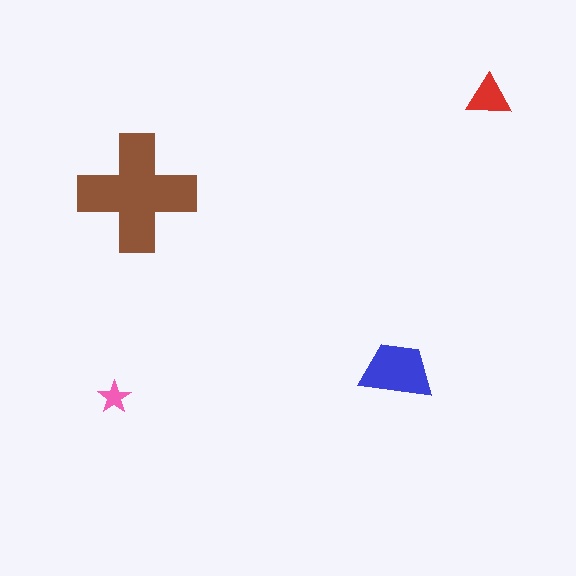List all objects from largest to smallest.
The brown cross, the blue trapezoid, the red triangle, the pink star.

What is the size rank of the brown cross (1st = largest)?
1st.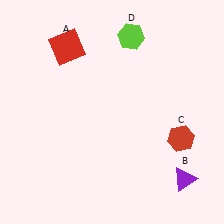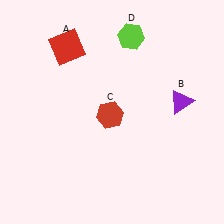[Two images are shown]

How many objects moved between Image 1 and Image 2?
2 objects moved between the two images.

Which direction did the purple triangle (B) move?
The purple triangle (B) moved up.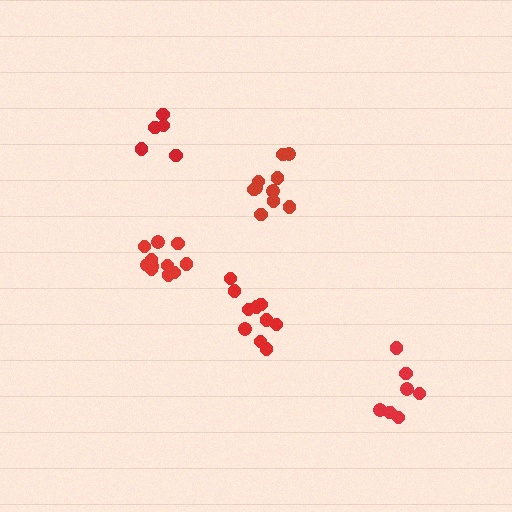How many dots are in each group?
Group 1: 10 dots, Group 2: 7 dots, Group 3: 11 dots, Group 4: 5 dots, Group 5: 10 dots (43 total).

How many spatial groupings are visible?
There are 5 spatial groupings.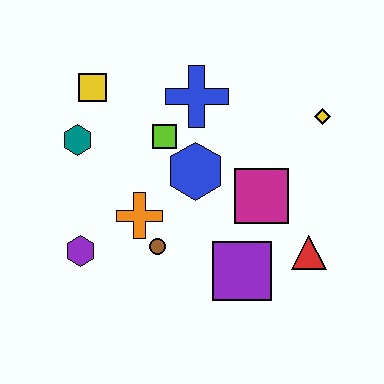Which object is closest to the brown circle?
The orange cross is closest to the brown circle.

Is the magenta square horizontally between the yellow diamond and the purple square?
Yes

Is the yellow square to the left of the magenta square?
Yes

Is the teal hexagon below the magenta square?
No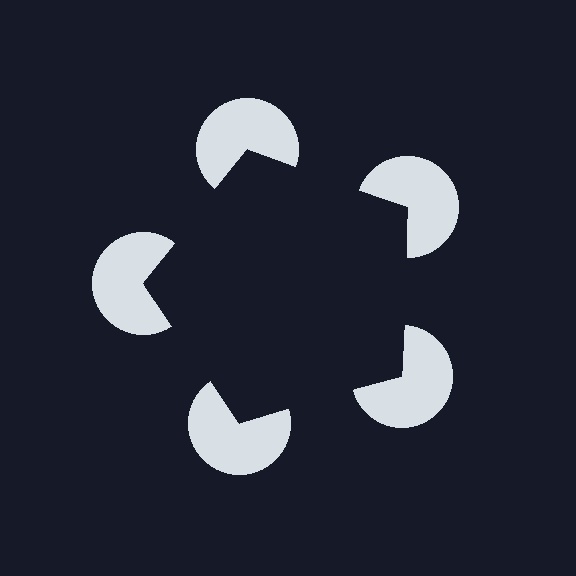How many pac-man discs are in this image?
There are 5 — one at each vertex of the illusory pentagon.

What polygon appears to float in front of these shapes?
An illusory pentagon — its edges are inferred from the aligned wedge cuts in the pac-man discs, not physically drawn.